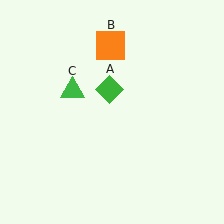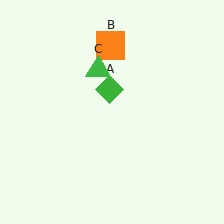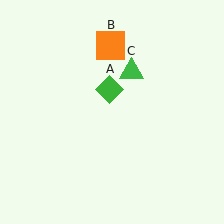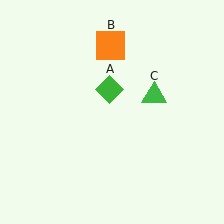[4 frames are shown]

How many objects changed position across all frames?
1 object changed position: green triangle (object C).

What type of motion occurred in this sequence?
The green triangle (object C) rotated clockwise around the center of the scene.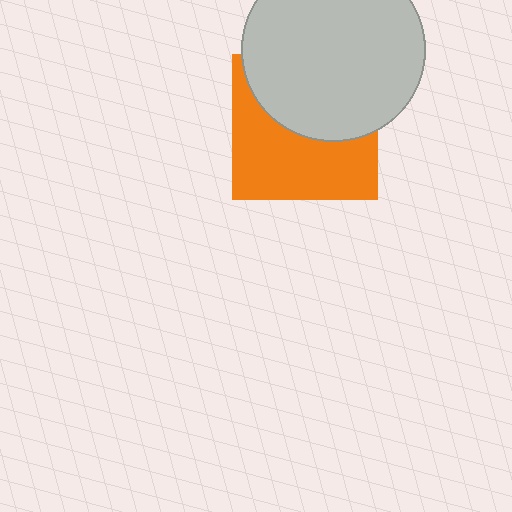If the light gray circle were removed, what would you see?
You would see the complete orange square.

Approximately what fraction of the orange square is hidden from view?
Roughly 47% of the orange square is hidden behind the light gray circle.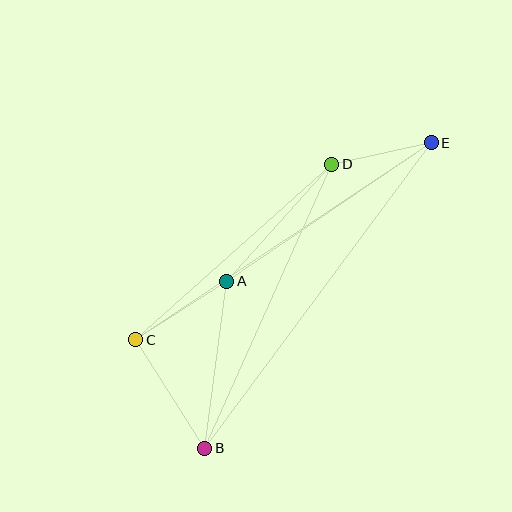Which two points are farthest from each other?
Points B and E are farthest from each other.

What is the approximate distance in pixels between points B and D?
The distance between B and D is approximately 311 pixels.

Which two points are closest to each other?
Points D and E are closest to each other.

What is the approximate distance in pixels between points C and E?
The distance between C and E is approximately 355 pixels.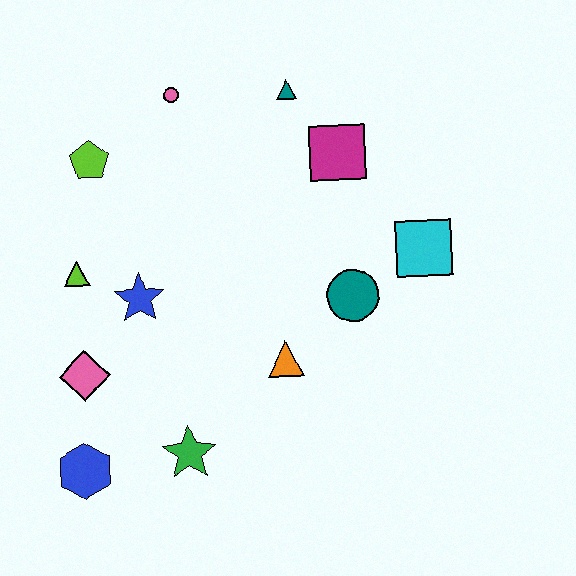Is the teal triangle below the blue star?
No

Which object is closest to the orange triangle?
The teal circle is closest to the orange triangle.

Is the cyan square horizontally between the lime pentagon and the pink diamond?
No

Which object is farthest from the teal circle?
The blue hexagon is farthest from the teal circle.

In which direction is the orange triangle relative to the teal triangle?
The orange triangle is below the teal triangle.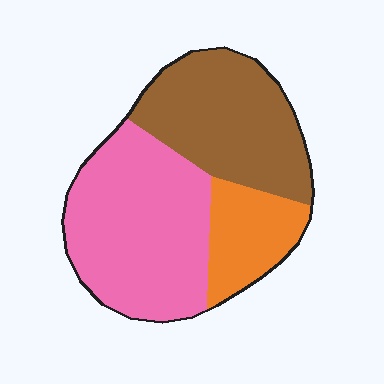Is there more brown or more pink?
Pink.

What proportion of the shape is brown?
Brown takes up about three eighths (3/8) of the shape.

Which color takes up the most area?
Pink, at roughly 45%.